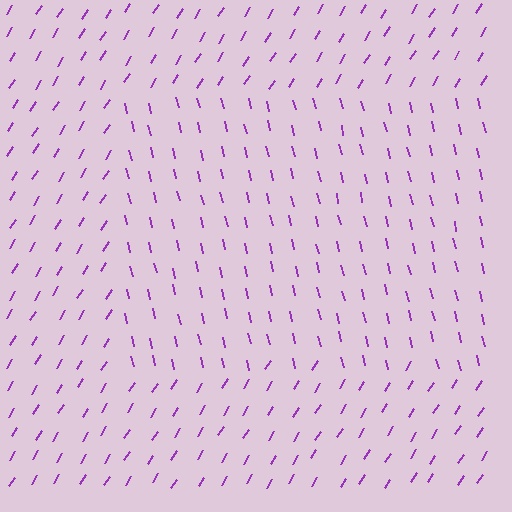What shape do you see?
I see a rectangle.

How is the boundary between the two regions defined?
The boundary is defined purely by a change in line orientation (approximately 45 degrees difference). All lines are the same color and thickness.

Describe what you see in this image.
The image is filled with small purple line segments. A rectangle region in the image has lines oriented differently from the surrounding lines, creating a visible texture boundary.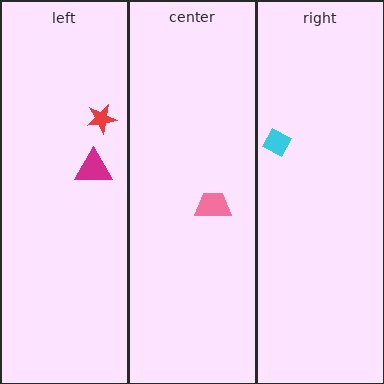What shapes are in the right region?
The cyan diamond.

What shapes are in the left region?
The red star, the magenta triangle.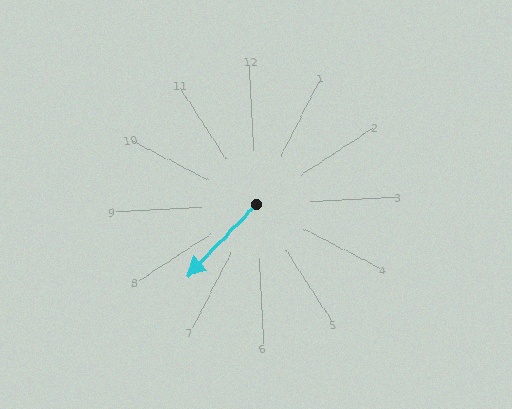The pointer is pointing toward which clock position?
Roughly 8 o'clock.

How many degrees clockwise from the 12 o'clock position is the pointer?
Approximately 227 degrees.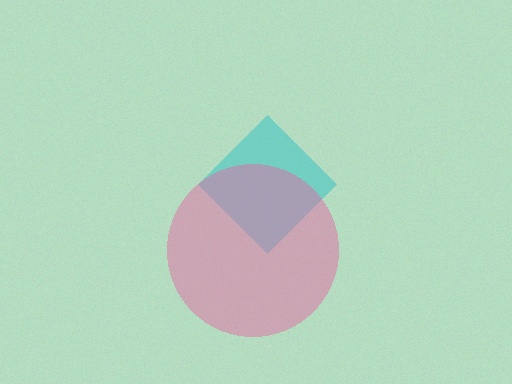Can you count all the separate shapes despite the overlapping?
Yes, there are 2 separate shapes.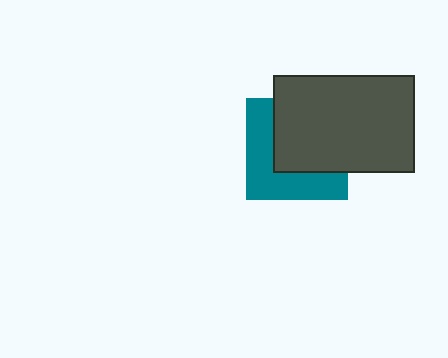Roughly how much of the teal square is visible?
About half of it is visible (roughly 46%).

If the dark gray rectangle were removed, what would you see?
You would see the complete teal square.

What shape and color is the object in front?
The object in front is a dark gray rectangle.